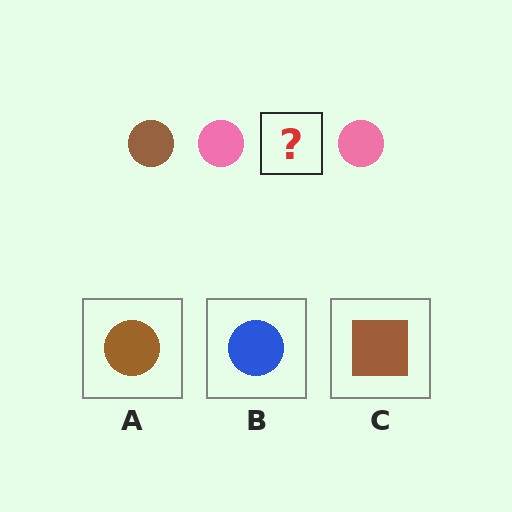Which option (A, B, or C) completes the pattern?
A.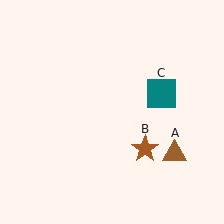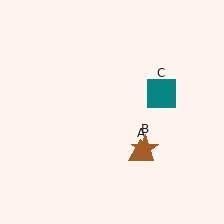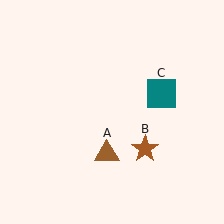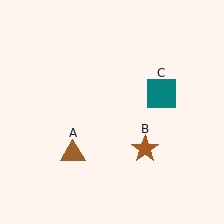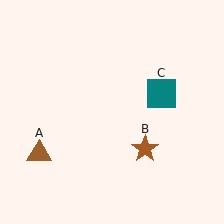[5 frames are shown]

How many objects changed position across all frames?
1 object changed position: brown triangle (object A).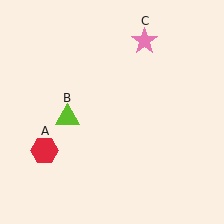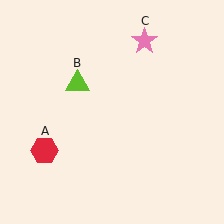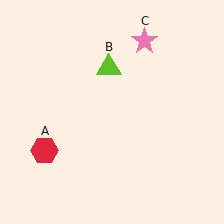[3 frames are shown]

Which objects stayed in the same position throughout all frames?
Red hexagon (object A) and pink star (object C) remained stationary.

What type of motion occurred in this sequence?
The lime triangle (object B) rotated clockwise around the center of the scene.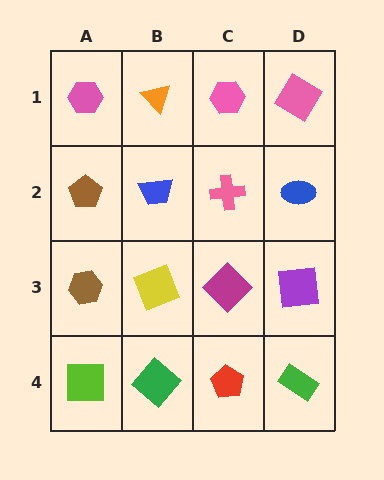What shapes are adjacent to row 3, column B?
A blue trapezoid (row 2, column B), a green diamond (row 4, column B), a brown hexagon (row 3, column A), a magenta diamond (row 3, column C).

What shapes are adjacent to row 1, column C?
A pink cross (row 2, column C), an orange triangle (row 1, column B), a pink diamond (row 1, column D).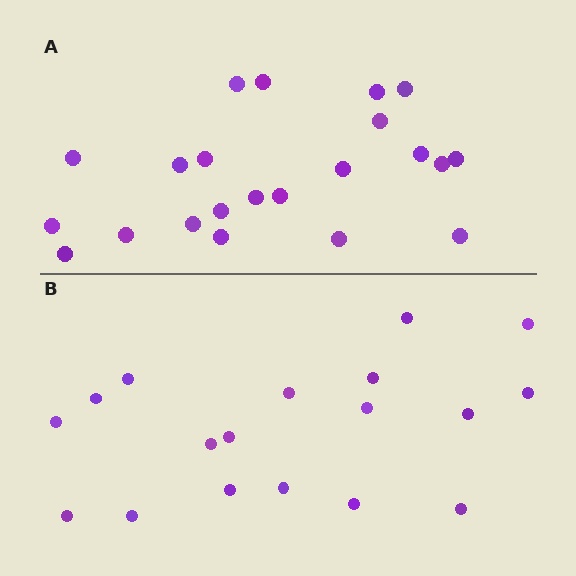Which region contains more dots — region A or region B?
Region A (the top region) has more dots.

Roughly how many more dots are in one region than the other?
Region A has about 4 more dots than region B.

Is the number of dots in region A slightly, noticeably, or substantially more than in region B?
Region A has only slightly more — the two regions are fairly close. The ratio is roughly 1.2 to 1.